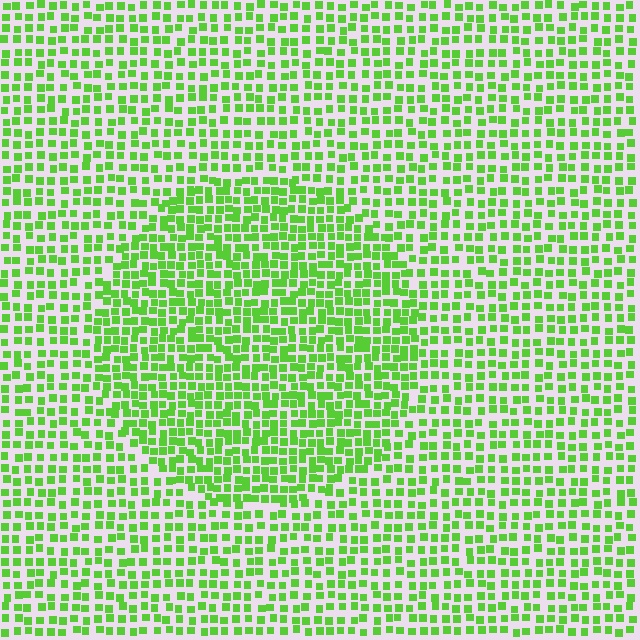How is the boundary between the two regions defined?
The boundary is defined by a change in element density (approximately 1.5x ratio). All elements are the same color, size, and shape.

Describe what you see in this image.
The image contains small lime elements arranged at two different densities. A circle-shaped region is visible where the elements are more densely packed than the surrounding area.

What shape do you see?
I see a circle.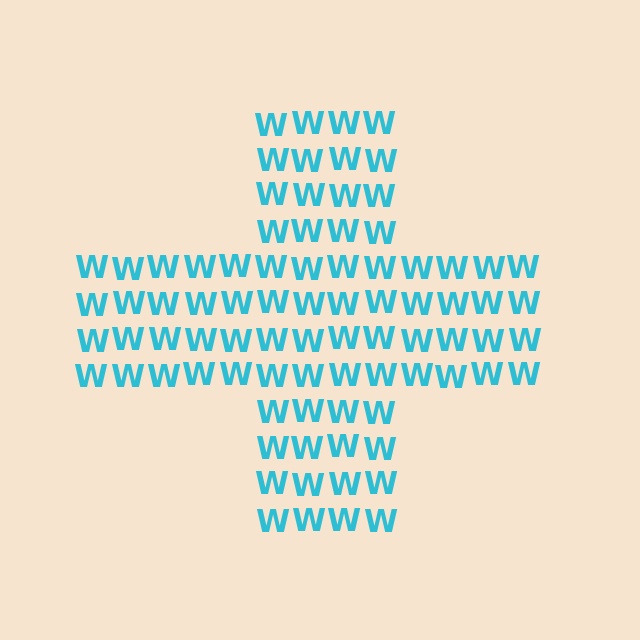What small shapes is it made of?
It is made of small letter W's.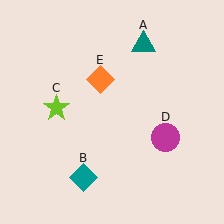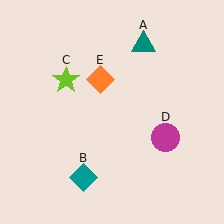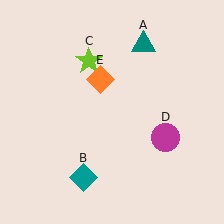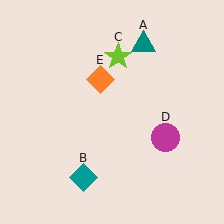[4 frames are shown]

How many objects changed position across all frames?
1 object changed position: lime star (object C).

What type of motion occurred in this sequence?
The lime star (object C) rotated clockwise around the center of the scene.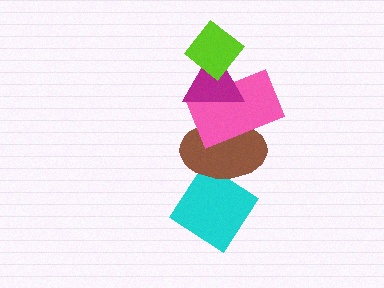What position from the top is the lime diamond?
The lime diamond is 1st from the top.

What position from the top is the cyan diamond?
The cyan diamond is 5th from the top.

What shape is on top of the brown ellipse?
The pink rectangle is on top of the brown ellipse.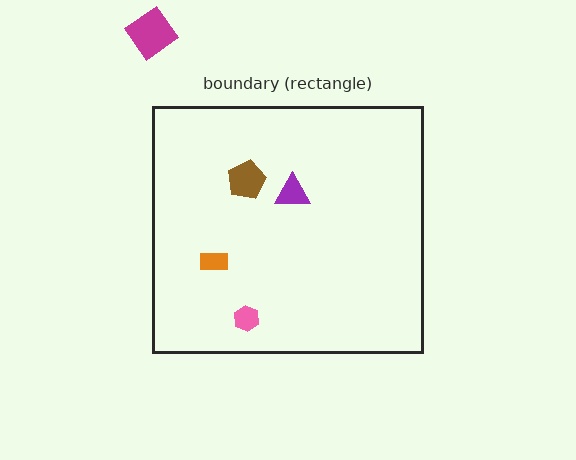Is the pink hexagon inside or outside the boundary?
Inside.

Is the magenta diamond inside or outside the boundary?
Outside.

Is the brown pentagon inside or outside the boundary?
Inside.